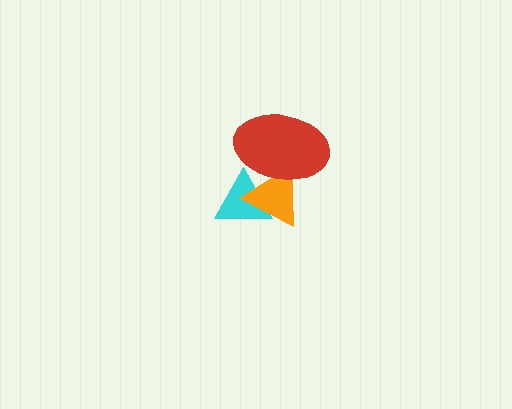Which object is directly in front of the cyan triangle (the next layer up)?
The orange triangle is directly in front of the cyan triangle.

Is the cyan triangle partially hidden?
Yes, it is partially covered by another shape.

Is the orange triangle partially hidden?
Yes, it is partially covered by another shape.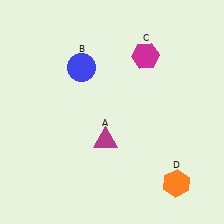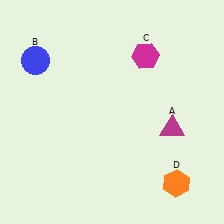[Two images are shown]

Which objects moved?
The objects that moved are: the magenta triangle (A), the blue circle (B).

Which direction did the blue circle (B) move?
The blue circle (B) moved left.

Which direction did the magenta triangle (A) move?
The magenta triangle (A) moved right.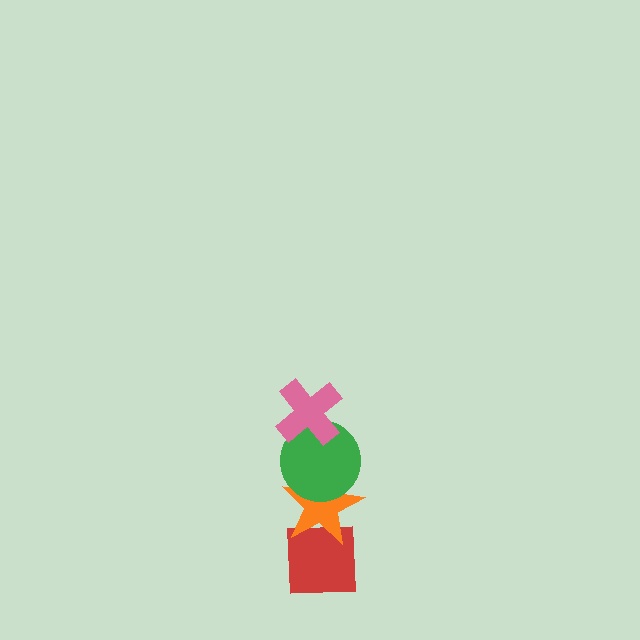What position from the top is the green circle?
The green circle is 2nd from the top.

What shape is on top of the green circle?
The pink cross is on top of the green circle.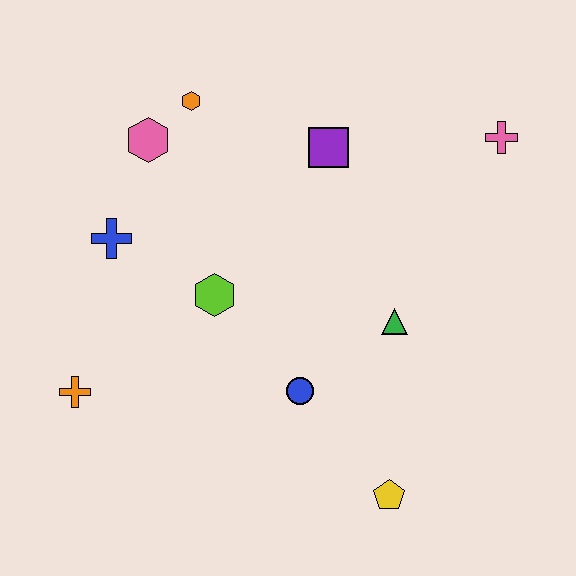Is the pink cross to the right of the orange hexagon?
Yes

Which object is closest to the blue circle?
The green triangle is closest to the blue circle.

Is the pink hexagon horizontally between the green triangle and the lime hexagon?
No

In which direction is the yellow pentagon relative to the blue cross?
The yellow pentagon is to the right of the blue cross.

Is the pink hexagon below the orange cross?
No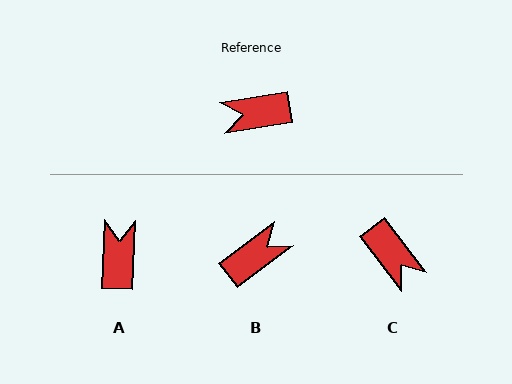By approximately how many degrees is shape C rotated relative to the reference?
Approximately 118 degrees counter-clockwise.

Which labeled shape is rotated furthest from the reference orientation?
B, about 152 degrees away.